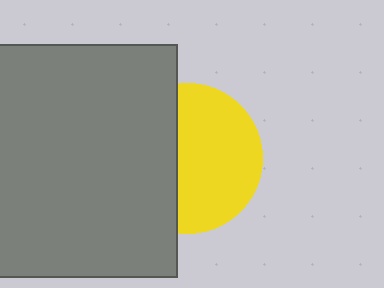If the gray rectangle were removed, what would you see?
You would see the complete yellow circle.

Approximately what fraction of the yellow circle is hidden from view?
Roughly 42% of the yellow circle is hidden behind the gray rectangle.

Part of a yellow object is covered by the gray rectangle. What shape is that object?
It is a circle.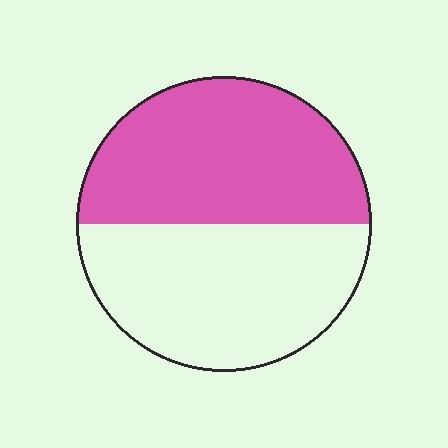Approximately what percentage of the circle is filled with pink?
Approximately 50%.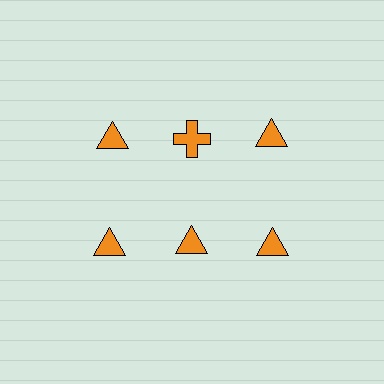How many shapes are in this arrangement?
There are 6 shapes arranged in a grid pattern.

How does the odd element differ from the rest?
It has a different shape: cross instead of triangle.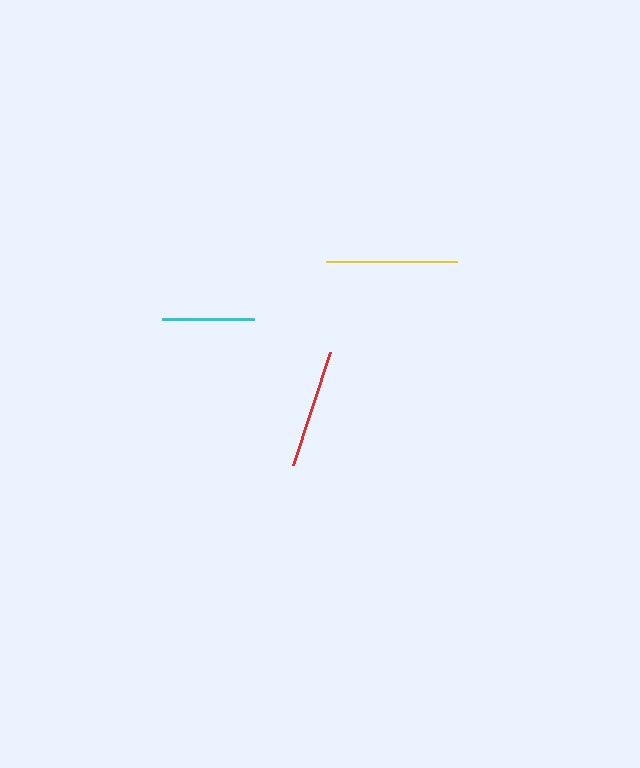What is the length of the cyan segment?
The cyan segment is approximately 92 pixels long.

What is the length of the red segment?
The red segment is approximately 119 pixels long.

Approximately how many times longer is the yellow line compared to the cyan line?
The yellow line is approximately 1.4 times the length of the cyan line.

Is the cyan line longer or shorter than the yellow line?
The yellow line is longer than the cyan line.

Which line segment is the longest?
The yellow line is the longest at approximately 130 pixels.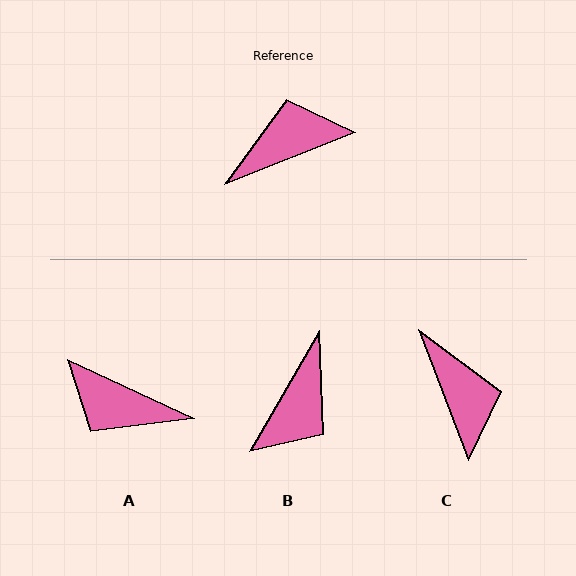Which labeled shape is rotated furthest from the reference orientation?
B, about 142 degrees away.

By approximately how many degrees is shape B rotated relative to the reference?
Approximately 142 degrees clockwise.